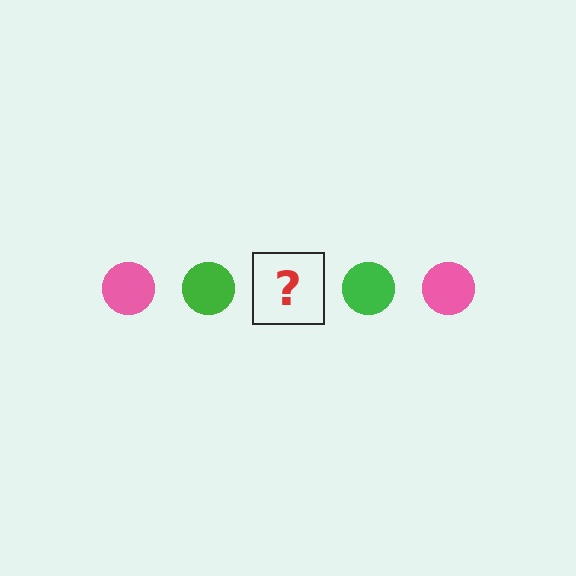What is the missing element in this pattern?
The missing element is a pink circle.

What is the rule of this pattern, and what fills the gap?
The rule is that the pattern cycles through pink, green circles. The gap should be filled with a pink circle.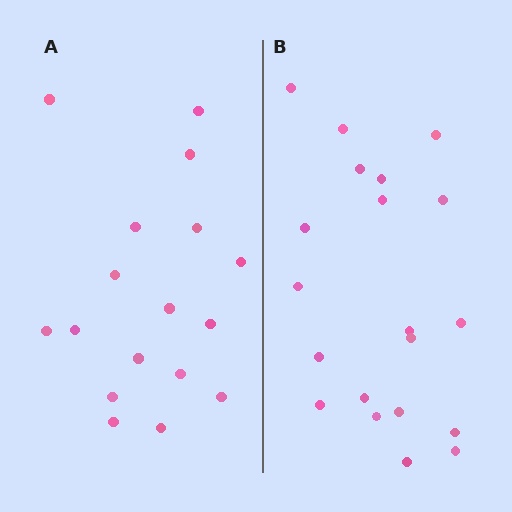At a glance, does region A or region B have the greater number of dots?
Region B (the right region) has more dots.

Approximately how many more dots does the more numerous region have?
Region B has just a few more — roughly 2 or 3 more dots than region A.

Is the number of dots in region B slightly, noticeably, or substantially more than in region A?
Region B has only slightly more — the two regions are fairly close. The ratio is roughly 1.2 to 1.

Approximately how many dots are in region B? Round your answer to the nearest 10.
About 20 dots.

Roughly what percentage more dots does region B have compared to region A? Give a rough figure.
About 20% more.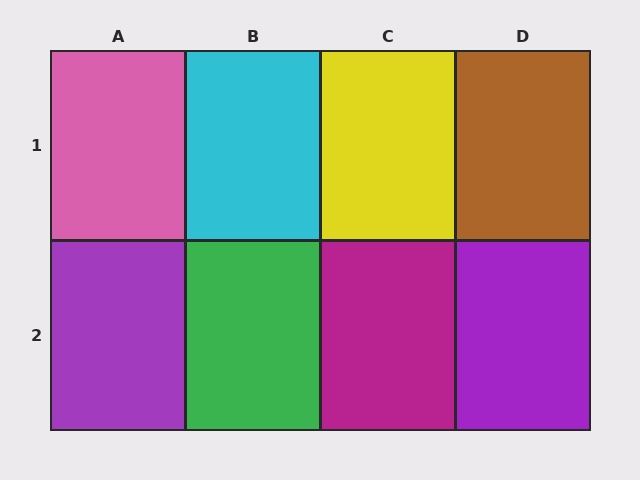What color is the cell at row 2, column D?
Purple.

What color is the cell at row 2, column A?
Purple.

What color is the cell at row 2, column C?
Magenta.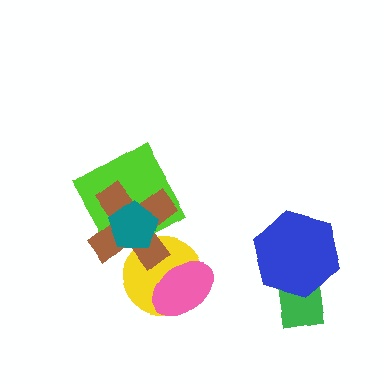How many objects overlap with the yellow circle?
3 objects overlap with the yellow circle.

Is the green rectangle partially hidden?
Yes, it is partially covered by another shape.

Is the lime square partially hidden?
Yes, it is partially covered by another shape.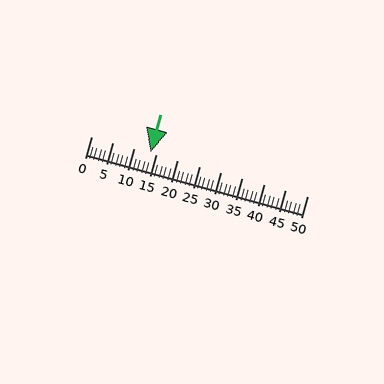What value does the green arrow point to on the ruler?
The green arrow points to approximately 14.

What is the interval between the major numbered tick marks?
The major tick marks are spaced 5 units apart.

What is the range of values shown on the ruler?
The ruler shows values from 0 to 50.